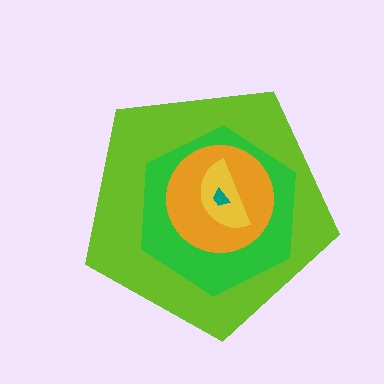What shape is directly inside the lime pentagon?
The green hexagon.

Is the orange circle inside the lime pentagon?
Yes.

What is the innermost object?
The teal trapezoid.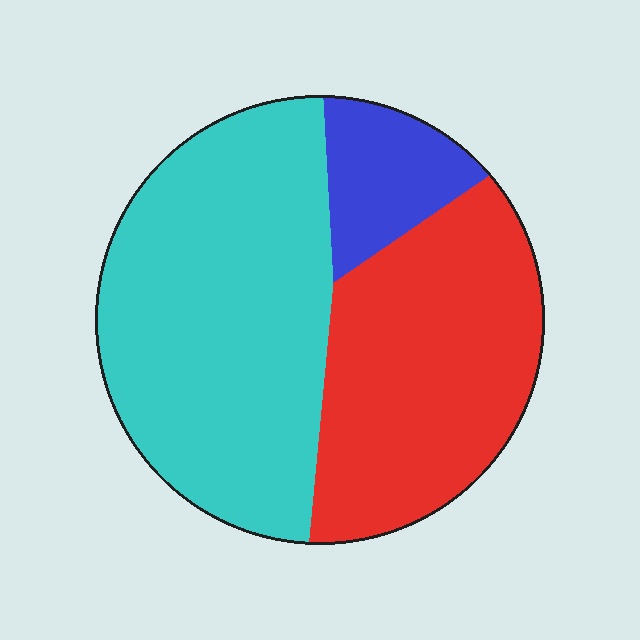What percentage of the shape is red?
Red takes up about three eighths (3/8) of the shape.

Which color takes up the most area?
Cyan, at roughly 50%.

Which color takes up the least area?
Blue, at roughly 10%.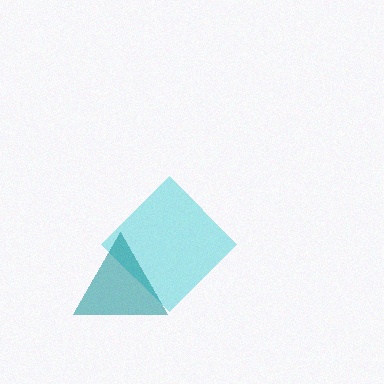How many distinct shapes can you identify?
There are 2 distinct shapes: a cyan diamond, a teal triangle.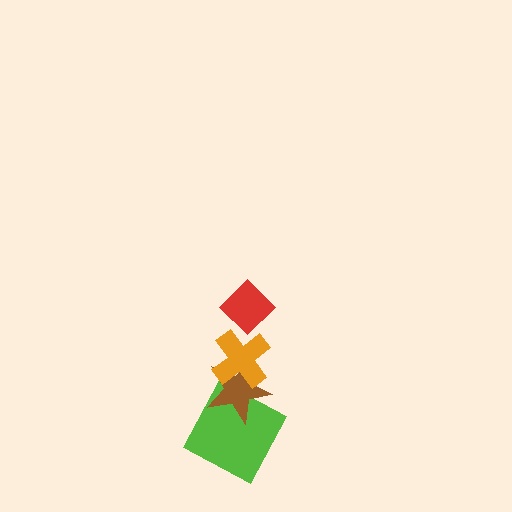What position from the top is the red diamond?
The red diamond is 1st from the top.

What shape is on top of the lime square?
The brown star is on top of the lime square.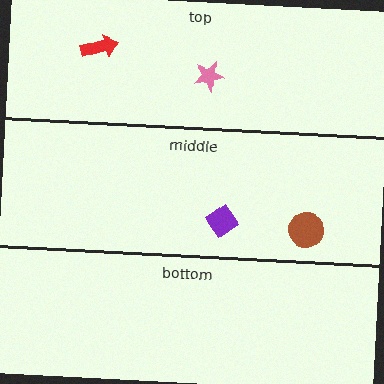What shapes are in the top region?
The red arrow, the pink star.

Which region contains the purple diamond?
The middle region.